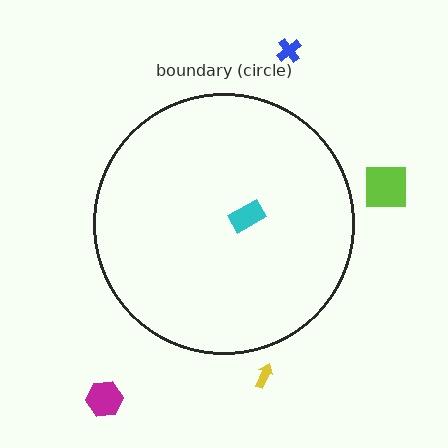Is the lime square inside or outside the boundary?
Outside.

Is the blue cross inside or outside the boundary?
Outside.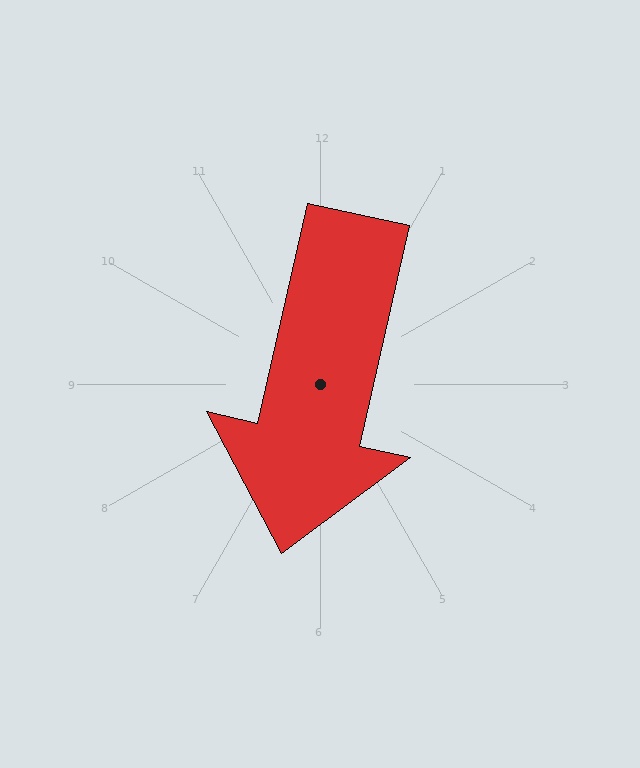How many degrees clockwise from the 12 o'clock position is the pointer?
Approximately 193 degrees.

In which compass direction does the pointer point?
South.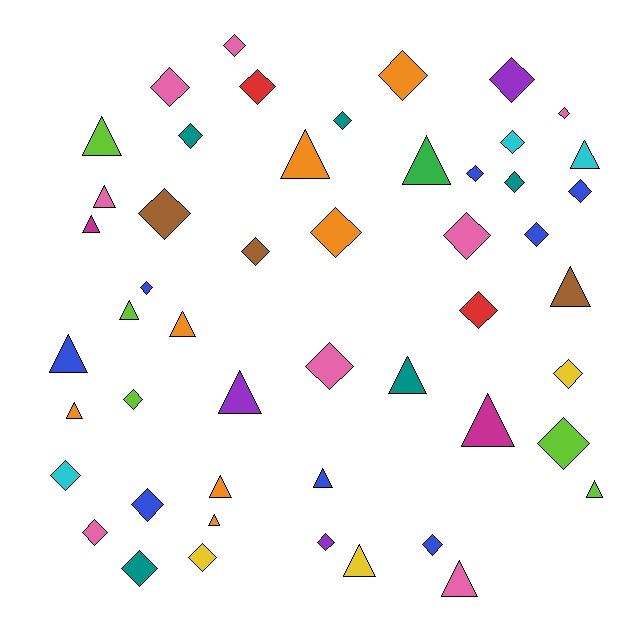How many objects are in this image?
There are 50 objects.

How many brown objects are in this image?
There are 3 brown objects.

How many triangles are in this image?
There are 20 triangles.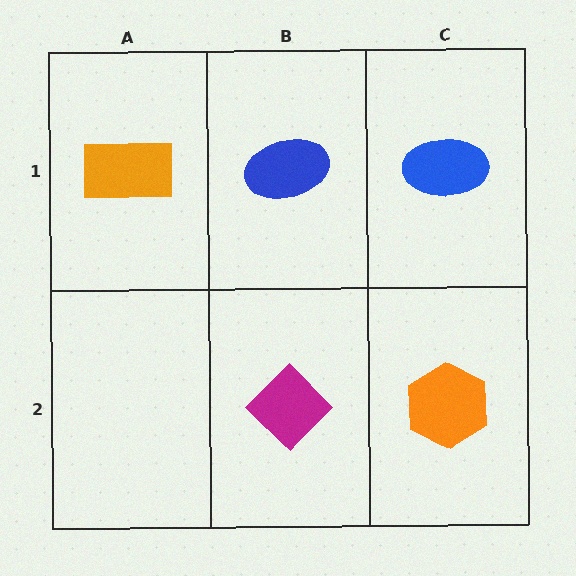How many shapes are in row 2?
2 shapes.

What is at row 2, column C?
An orange hexagon.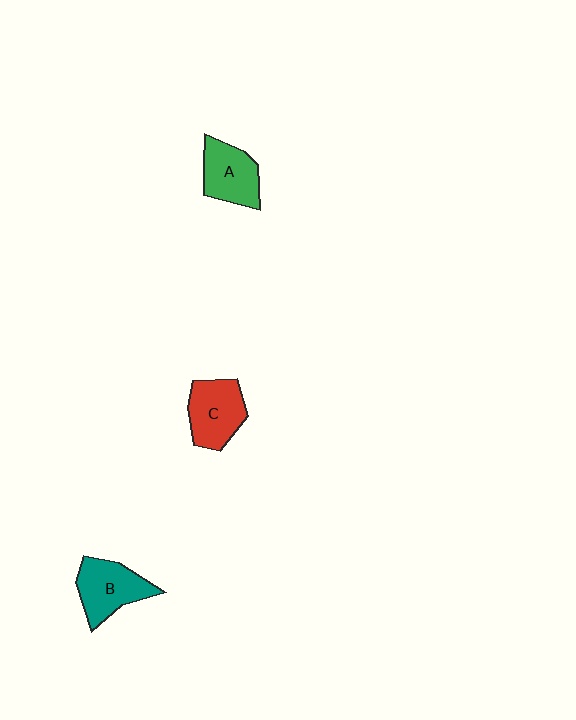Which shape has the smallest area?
Shape A (green).